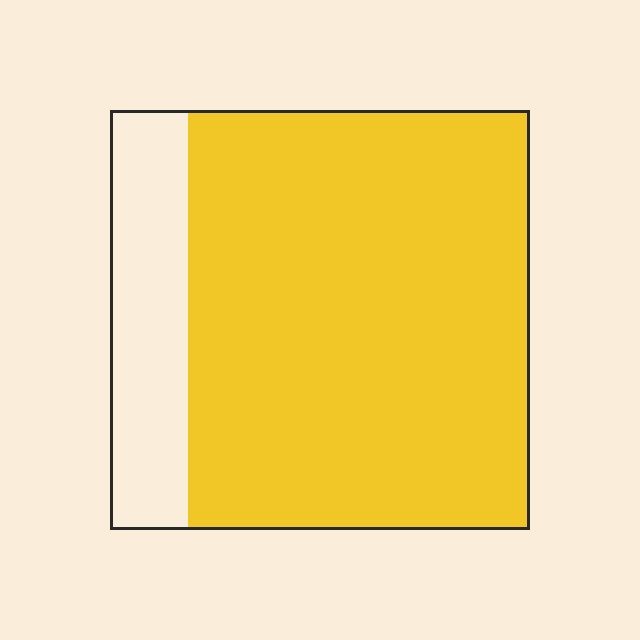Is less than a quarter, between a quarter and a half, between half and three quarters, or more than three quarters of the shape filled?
More than three quarters.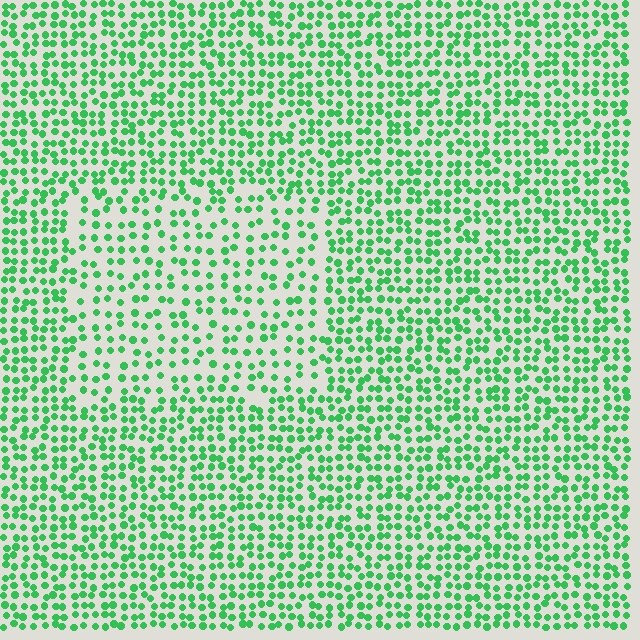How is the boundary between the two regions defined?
The boundary is defined by a change in element density (approximately 1.7x ratio). All elements are the same color, size, and shape.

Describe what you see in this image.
The image contains small green elements arranged at two different densities. A rectangle-shaped region is visible where the elements are less densely packed than the surrounding area.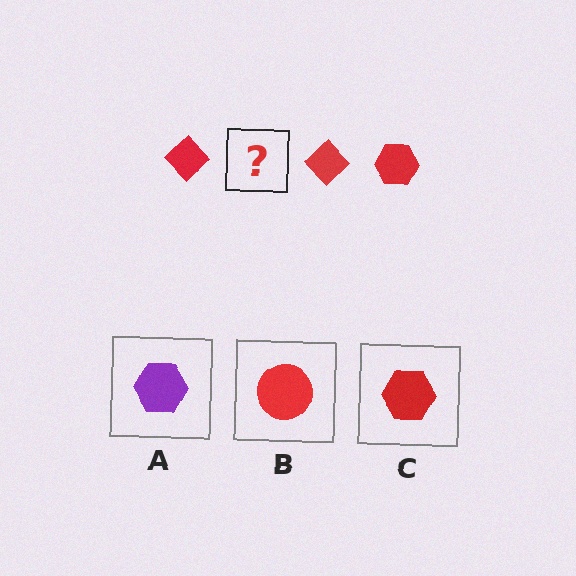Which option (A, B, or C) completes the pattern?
C.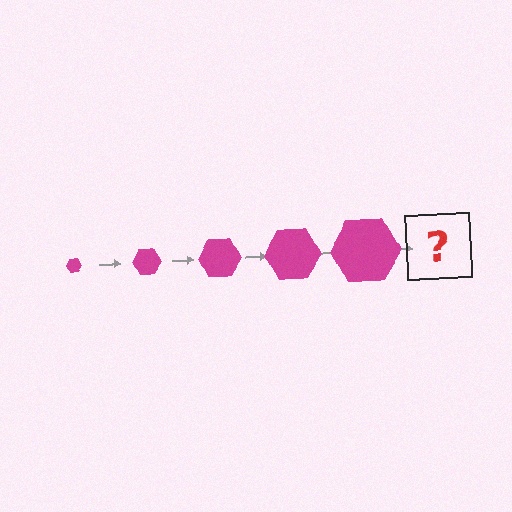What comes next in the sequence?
The next element should be a magenta hexagon, larger than the previous one.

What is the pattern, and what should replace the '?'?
The pattern is that the hexagon gets progressively larger each step. The '?' should be a magenta hexagon, larger than the previous one.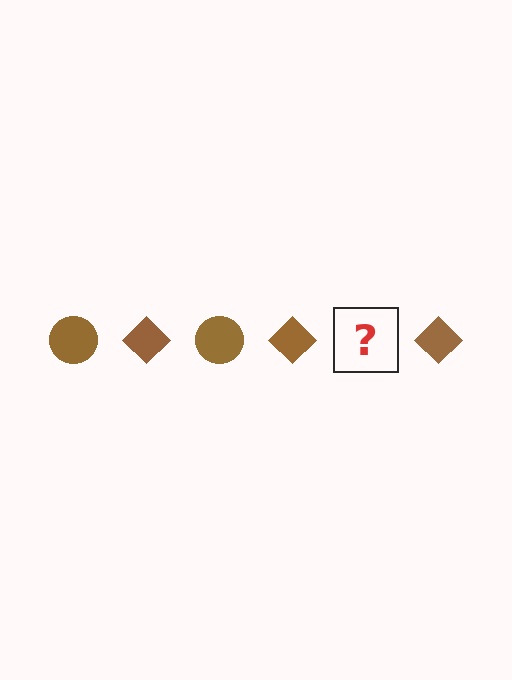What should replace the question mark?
The question mark should be replaced with a brown circle.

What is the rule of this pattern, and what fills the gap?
The rule is that the pattern cycles through circle, diamond shapes in brown. The gap should be filled with a brown circle.